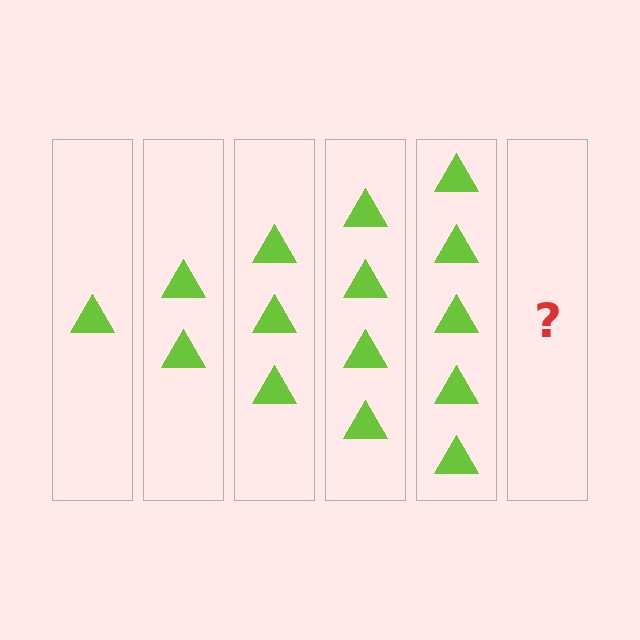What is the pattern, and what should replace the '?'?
The pattern is that each step adds one more triangle. The '?' should be 6 triangles.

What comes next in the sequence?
The next element should be 6 triangles.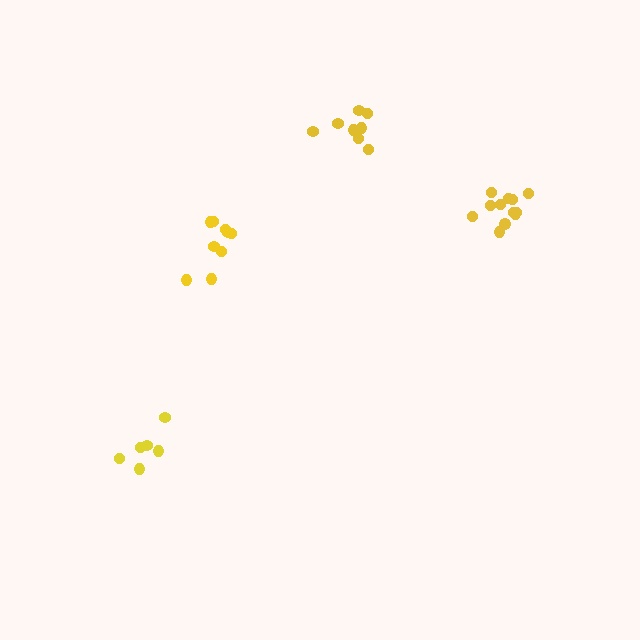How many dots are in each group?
Group 1: 8 dots, Group 2: 12 dots, Group 3: 9 dots, Group 4: 6 dots (35 total).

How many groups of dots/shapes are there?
There are 4 groups.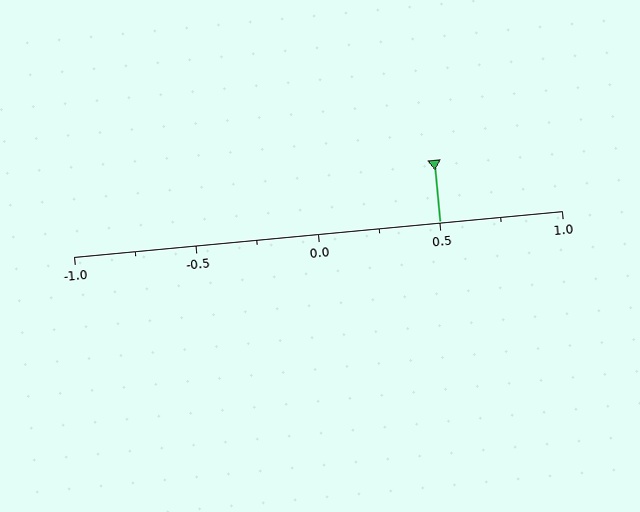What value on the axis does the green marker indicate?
The marker indicates approximately 0.5.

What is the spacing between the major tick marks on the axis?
The major ticks are spaced 0.5 apart.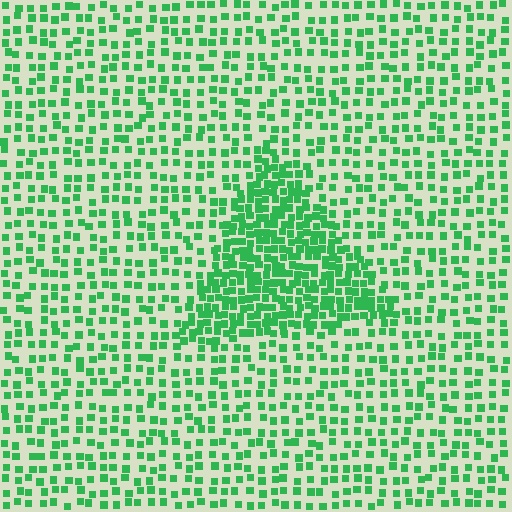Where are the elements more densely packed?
The elements are more densely packed inside the triangle boundary.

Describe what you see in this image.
The image contains small green elements arranged at two different densities. A triangle-shaped region is visible where the elements are more densely packed than the surrounding area.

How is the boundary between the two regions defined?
The boundary is defined by a change in element density (approximately 2.2x ratio). All elements are the same color, size, and shape.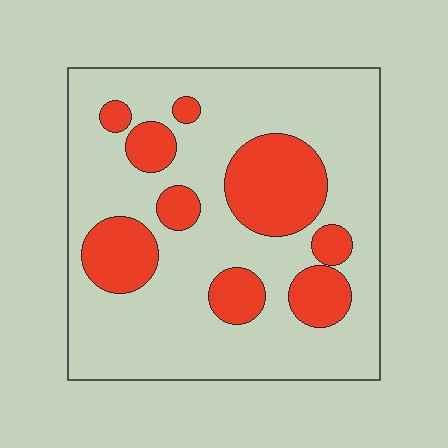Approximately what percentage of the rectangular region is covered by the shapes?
Approximately 25%.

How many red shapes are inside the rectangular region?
9.